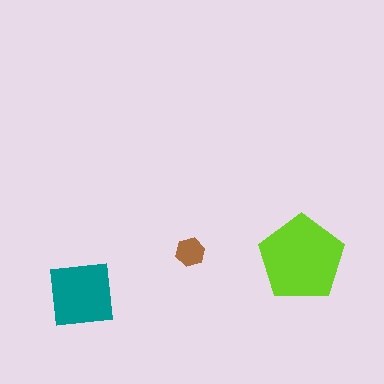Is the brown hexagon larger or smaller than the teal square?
Smaller.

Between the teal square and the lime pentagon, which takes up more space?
The lime pentagon.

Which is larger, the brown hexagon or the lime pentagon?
The lime pentagon.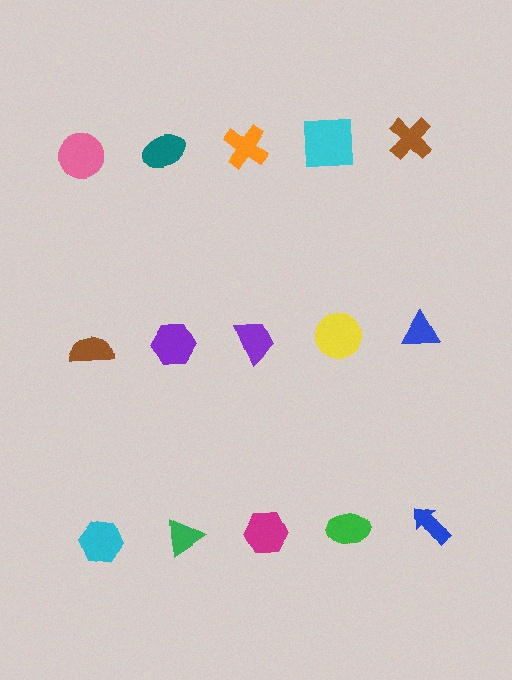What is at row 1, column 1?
A pink circle.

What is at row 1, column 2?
A teal ellipse.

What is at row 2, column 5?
A blue triangle.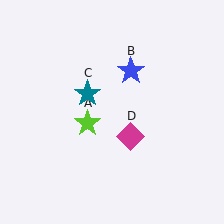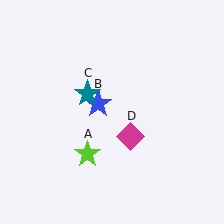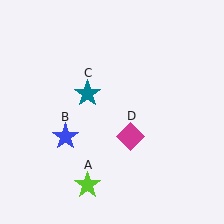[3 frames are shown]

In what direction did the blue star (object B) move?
The blue star (object B) moved down and to the left.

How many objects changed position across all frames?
2 objects changed position: lime star (object A), blue star (object B).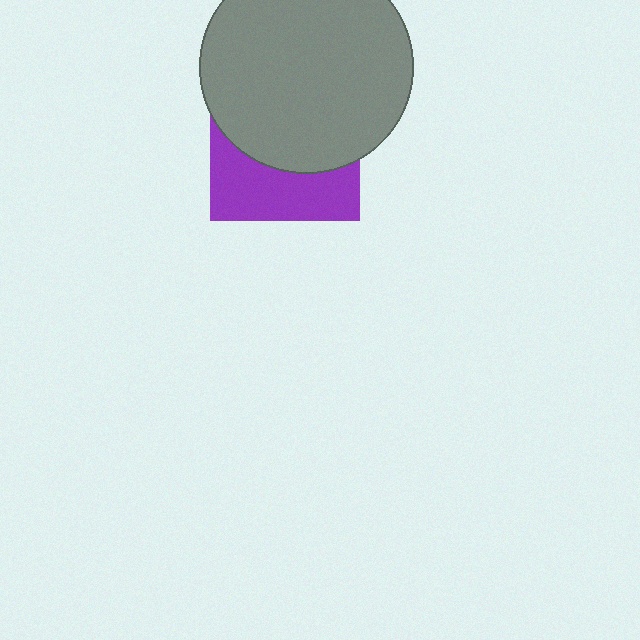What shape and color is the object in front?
The object in front is a gray circle.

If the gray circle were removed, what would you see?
You would see the complete purple square.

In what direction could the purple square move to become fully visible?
The purple square could move down. That would shift it out from behind the gray circle entirely.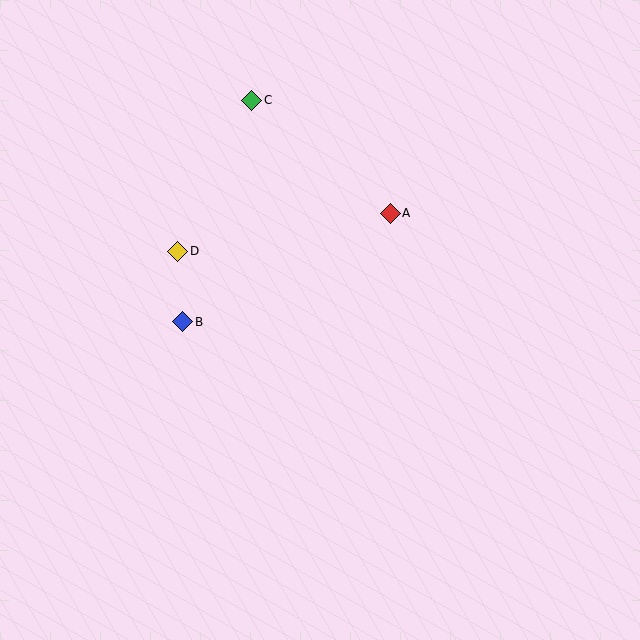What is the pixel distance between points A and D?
The distance between A and D is 216 pixels.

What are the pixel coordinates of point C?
Point C is at (252, 100).